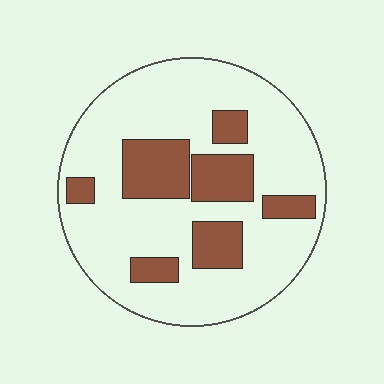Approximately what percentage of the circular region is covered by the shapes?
Approximately 25%.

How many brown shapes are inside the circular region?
7.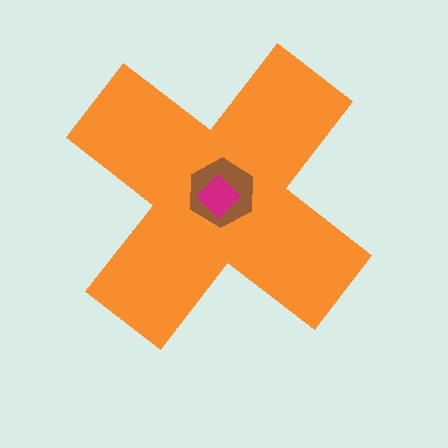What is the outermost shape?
The orange cross.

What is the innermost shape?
The magenta diamond.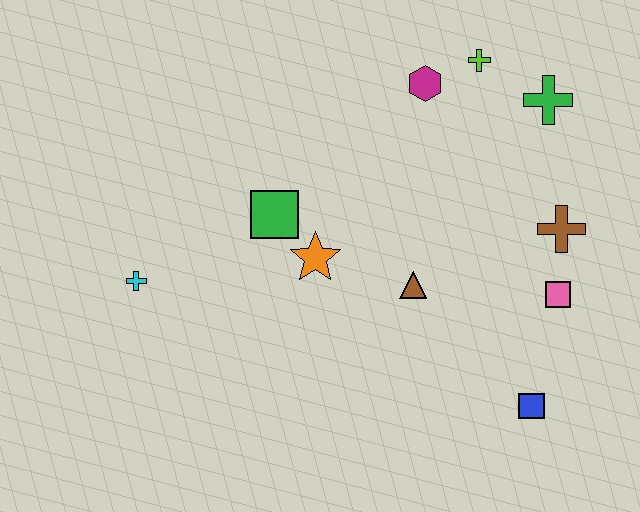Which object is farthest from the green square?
The blue square is farthest from the green square.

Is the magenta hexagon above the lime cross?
No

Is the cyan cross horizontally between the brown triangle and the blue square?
No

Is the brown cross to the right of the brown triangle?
Yes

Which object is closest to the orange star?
The green square is closest to the orange star.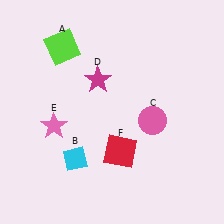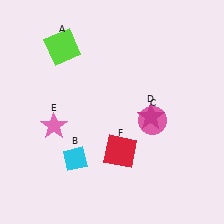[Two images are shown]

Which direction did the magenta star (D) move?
The magenta star (D) moved right.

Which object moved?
The magenta star (D) moved right.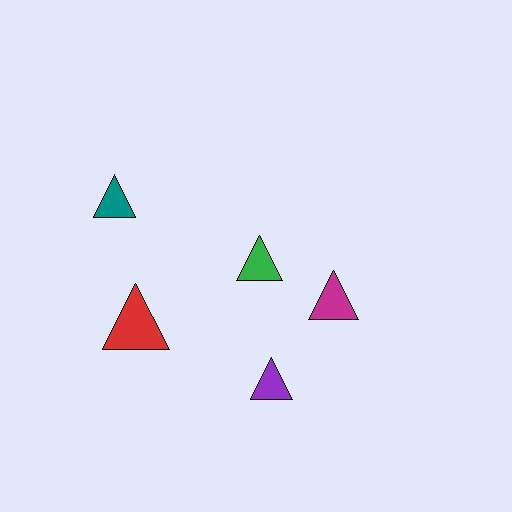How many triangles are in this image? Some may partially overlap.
There are 5 triangles.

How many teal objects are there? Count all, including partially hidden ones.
There is 1 teal object.